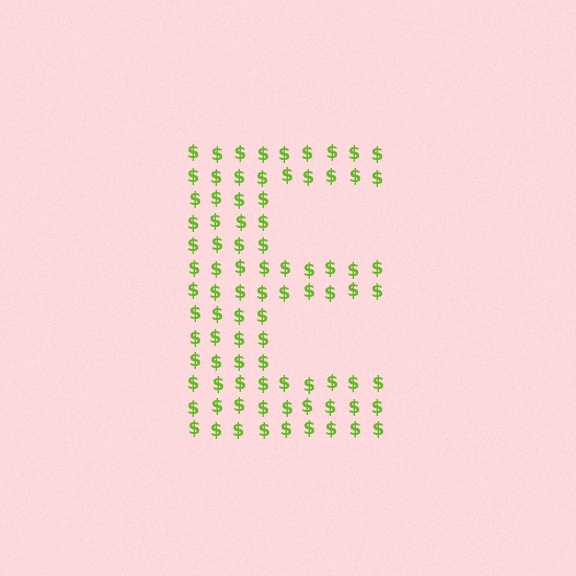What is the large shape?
The large shape is the letter E.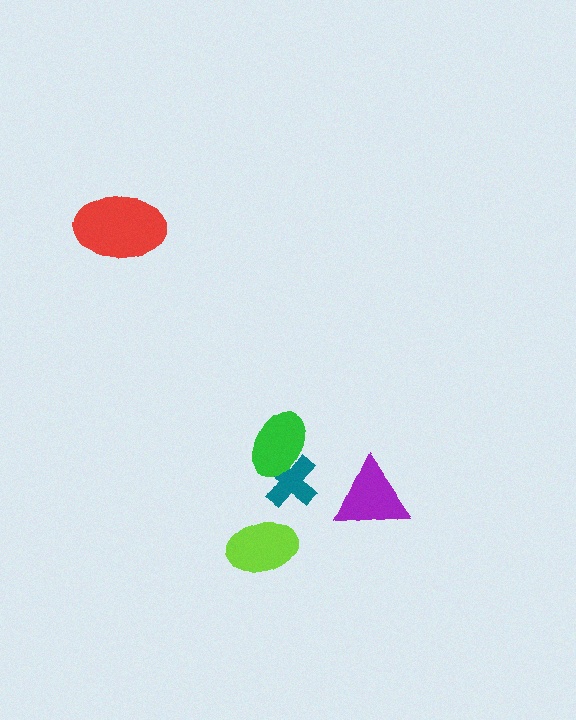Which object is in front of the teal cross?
The green ellipse is in front of the teal cross.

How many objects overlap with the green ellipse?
1 object overlaps with the green ellipse.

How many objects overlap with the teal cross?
1 object overlaps with the teal cross.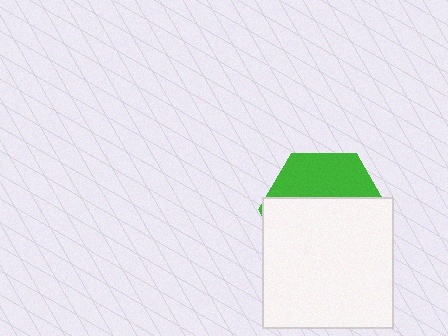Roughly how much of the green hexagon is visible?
A small part of it is visible (roughly 36%).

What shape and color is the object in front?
The object in front is a white square.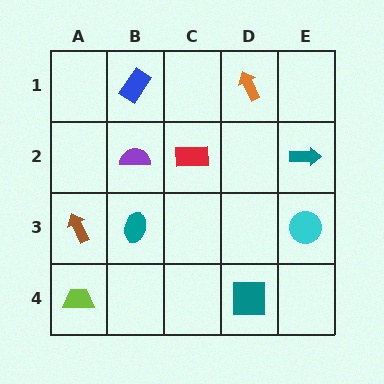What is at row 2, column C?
A red rectangle.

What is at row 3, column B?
A teal ellipse.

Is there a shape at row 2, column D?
No, that cell is empty.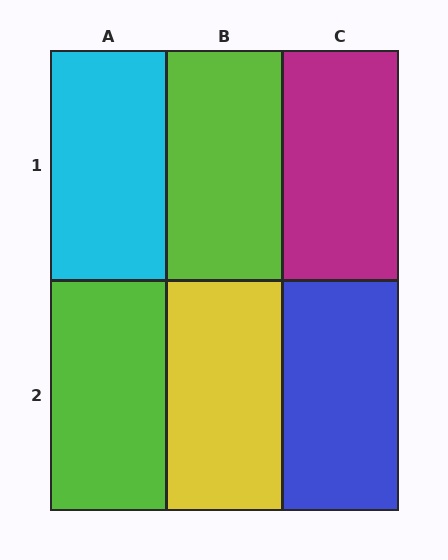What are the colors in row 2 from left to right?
Lime, yellow, blue.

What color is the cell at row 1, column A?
Cyan.